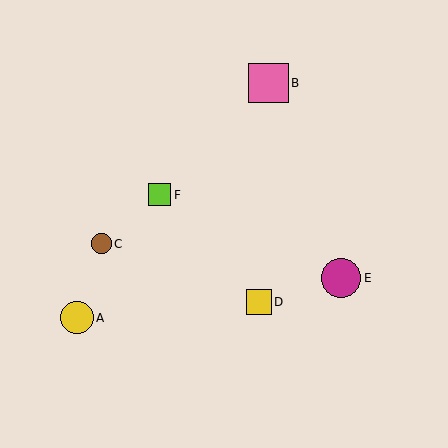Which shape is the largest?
The pink square (labeled B) is the largest.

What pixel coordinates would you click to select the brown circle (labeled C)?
Click at (101, 244) to select the brown circle C.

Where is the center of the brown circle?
The center of the brown circle is at (101, 244).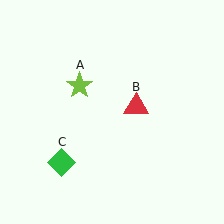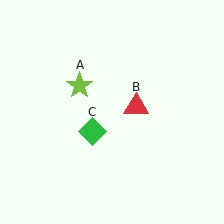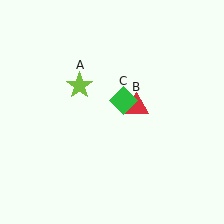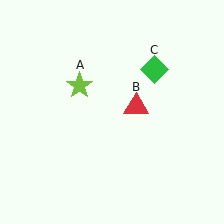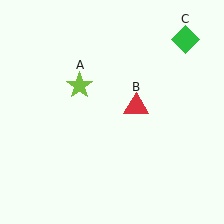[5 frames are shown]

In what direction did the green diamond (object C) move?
The green diamond (object C) moved up and to the right.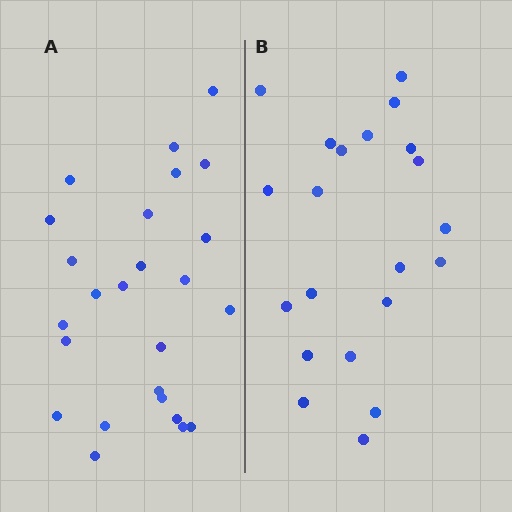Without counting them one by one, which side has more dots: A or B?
Region A (the left region) has more dots.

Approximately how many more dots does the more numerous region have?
Region A has about 4 more dots than region B.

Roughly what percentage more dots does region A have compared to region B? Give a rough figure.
About 20% more.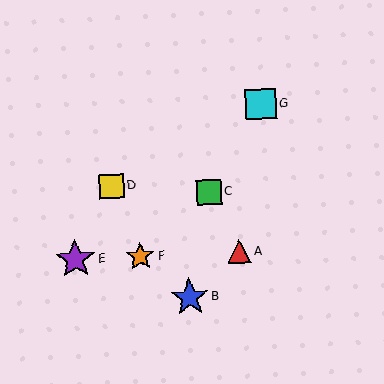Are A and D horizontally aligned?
No, A is at y≈251 and D is at y≈186.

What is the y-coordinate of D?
Object D is at y≈186.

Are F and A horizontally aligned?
Yes, both are at y≈256.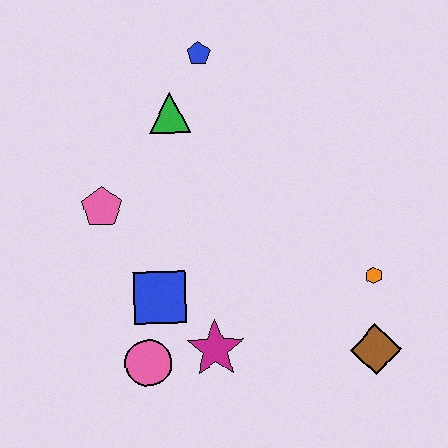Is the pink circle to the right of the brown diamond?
No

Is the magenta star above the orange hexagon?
No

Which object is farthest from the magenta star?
The blue pentagon is farthest from the magenta star.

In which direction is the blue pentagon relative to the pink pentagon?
The blue pentagon is above the pink pentagon.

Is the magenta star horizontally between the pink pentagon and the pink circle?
No